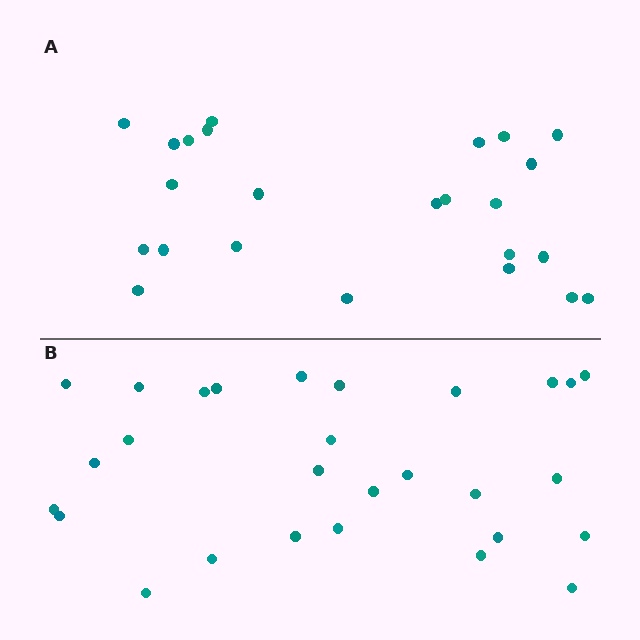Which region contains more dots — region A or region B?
Region B (the bottom region) has more dots.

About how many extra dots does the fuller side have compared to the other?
Region B has about 4 more dots than region A.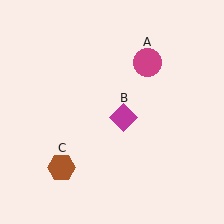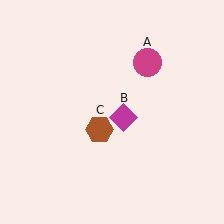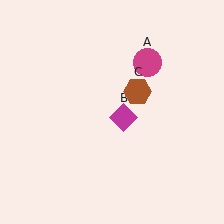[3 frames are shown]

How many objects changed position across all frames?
1 object changed position: brown hexagon (object C).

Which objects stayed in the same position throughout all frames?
Magenta circle (object A) and magenta diamond (object B) remained stationary.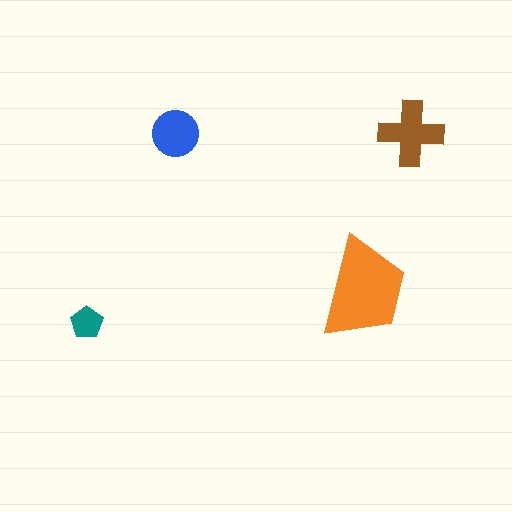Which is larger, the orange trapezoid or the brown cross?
The orange trapezoid.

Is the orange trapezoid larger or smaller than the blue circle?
Larger.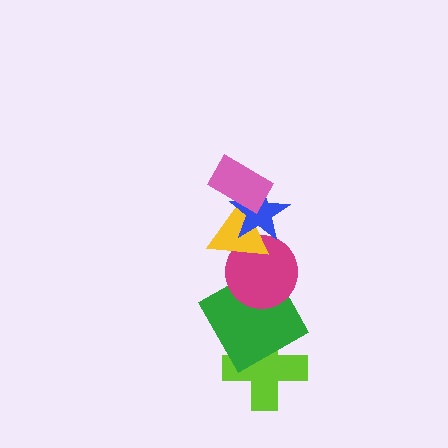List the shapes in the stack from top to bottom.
From top to bottom: the pink rectangle, the blue star, the yellow triangle, the magenta circle, the green square, the lime cross.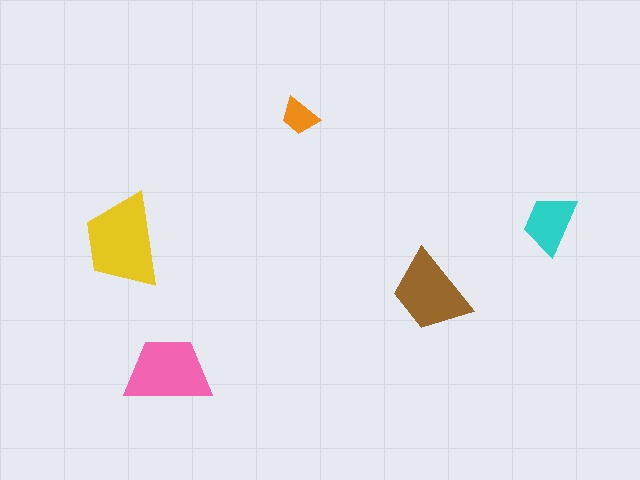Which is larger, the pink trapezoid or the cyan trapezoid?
The pink one.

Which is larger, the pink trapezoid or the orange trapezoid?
The pink one.